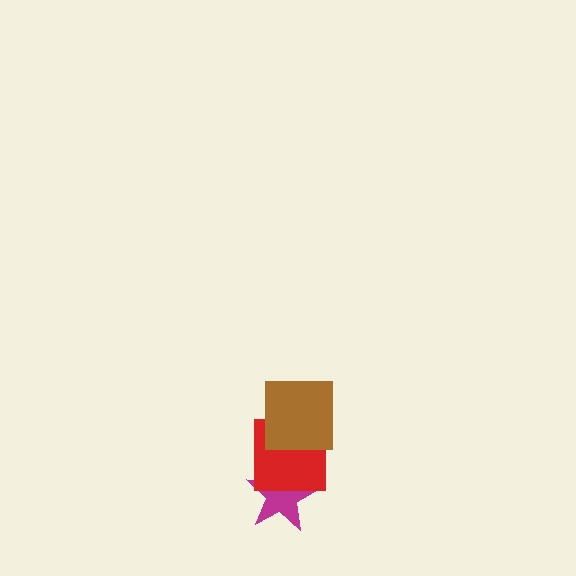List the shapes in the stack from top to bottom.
From top to bottom: the brown square, the red square, the magenta star.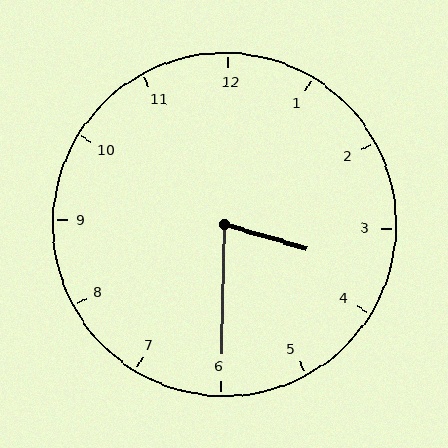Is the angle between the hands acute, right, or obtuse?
It is acute.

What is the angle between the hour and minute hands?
Approximately 75 degrees.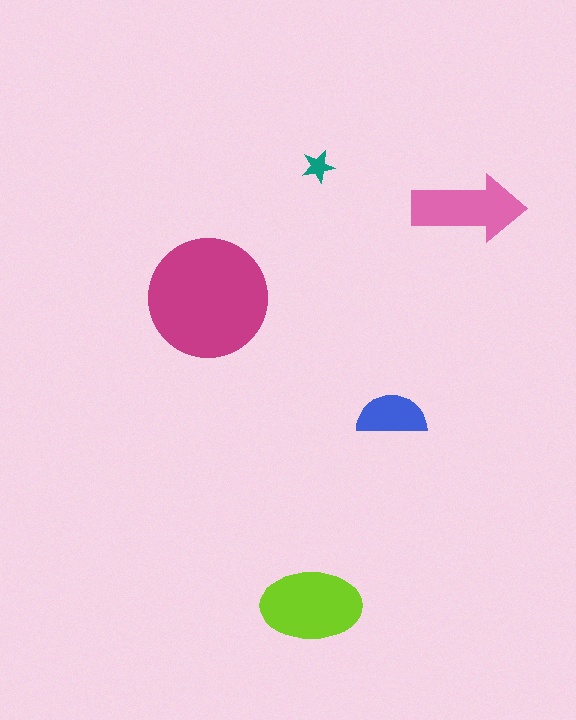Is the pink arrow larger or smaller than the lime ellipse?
Smaller.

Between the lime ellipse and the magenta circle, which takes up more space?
The magenta circle.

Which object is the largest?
The magenta circle.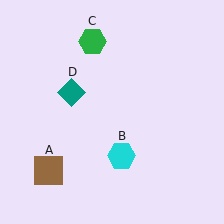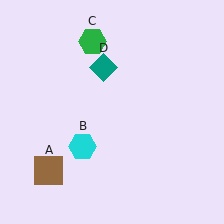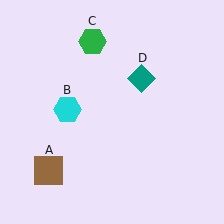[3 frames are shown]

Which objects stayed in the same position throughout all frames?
Brown square (object A) and green hexagon (object C) remained stationary.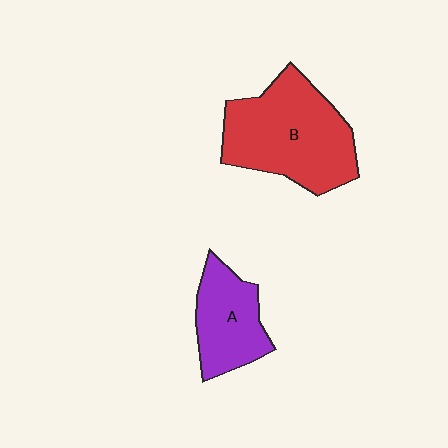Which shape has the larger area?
Shape B (red).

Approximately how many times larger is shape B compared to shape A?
Approximately 1.7 times.